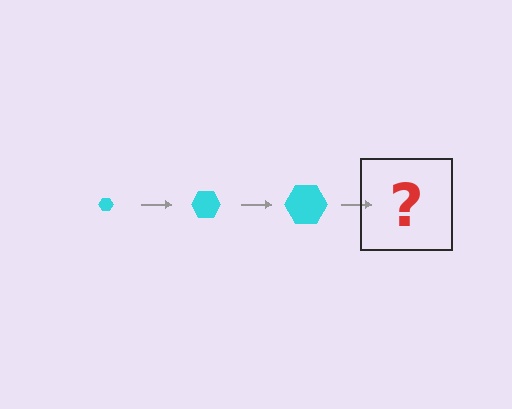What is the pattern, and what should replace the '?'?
The pattern is that the hexagon gets progressively larger each step. The '?' should be a cyan hexagon, larger than the previous one.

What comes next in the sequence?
The next element should be a cyan hexagon, larger than the previous one.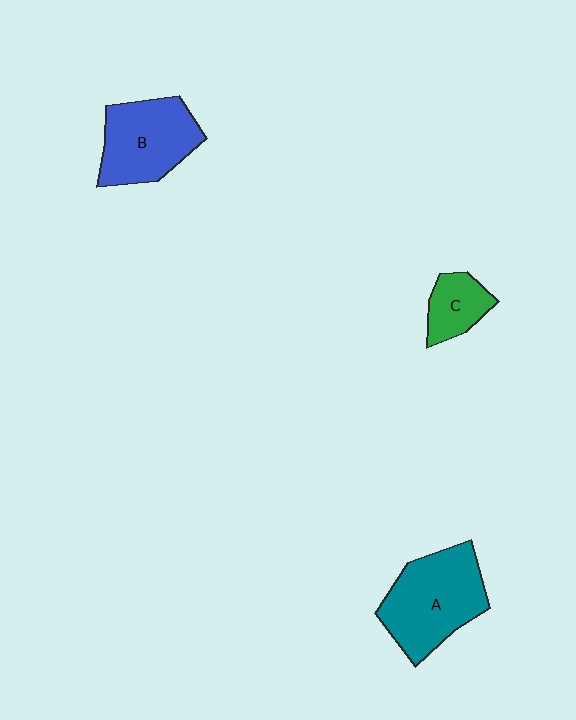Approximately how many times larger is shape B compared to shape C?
Approximately 2.1 times.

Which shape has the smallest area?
Shape C (green).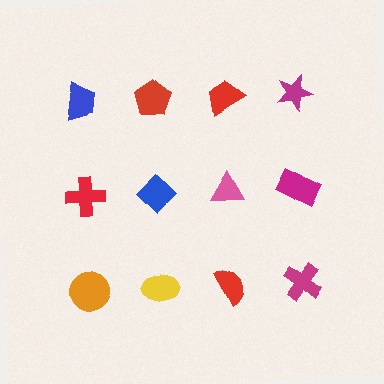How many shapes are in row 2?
4 shapes.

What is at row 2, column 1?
A red cross.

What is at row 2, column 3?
A pink triangle.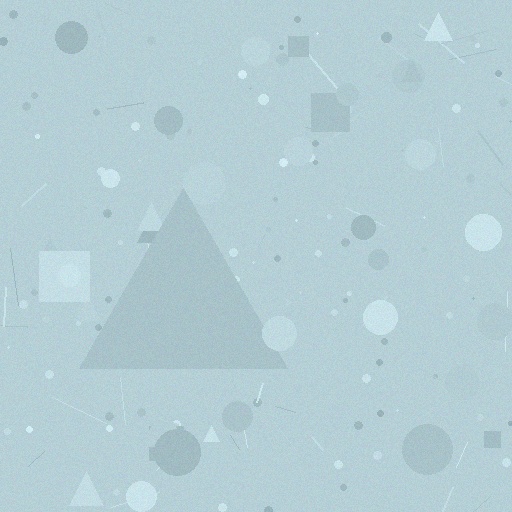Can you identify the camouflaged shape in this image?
The camouflaged shape is a triangle.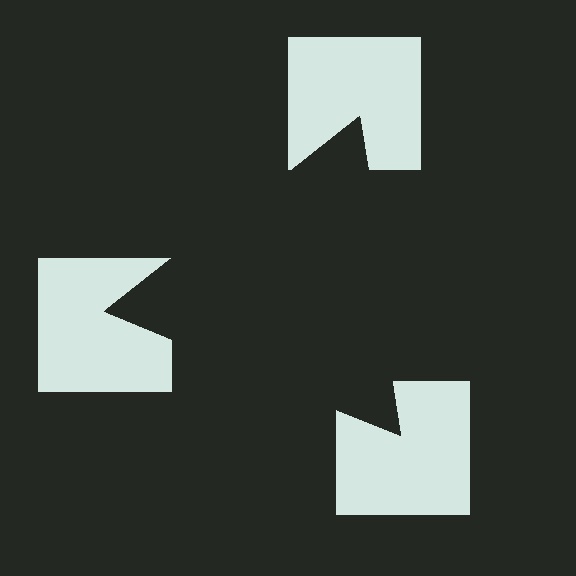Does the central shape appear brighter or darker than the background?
It typically appears slightly darker than the background, even though no actual brightness change is drawn.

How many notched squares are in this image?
There are 3 — one at each vertex of the illusory triangle.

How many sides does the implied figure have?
3 sides.